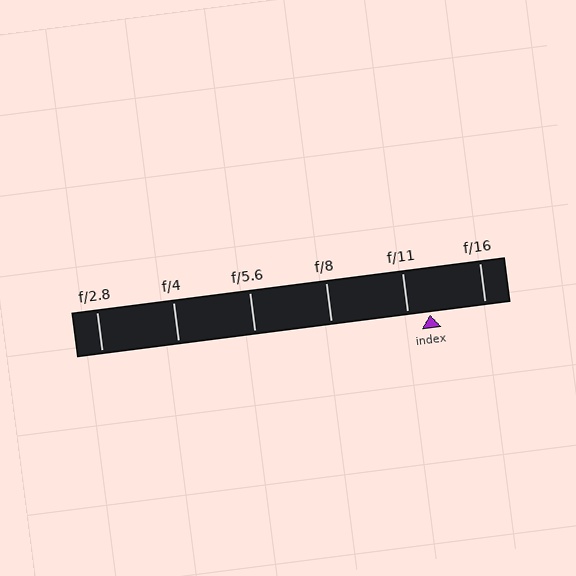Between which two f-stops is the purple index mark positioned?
The index mark is between f/11 and f/16.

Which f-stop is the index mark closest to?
The index mark is closest to f/11.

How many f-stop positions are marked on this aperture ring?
There are 6 f-stop positions marked.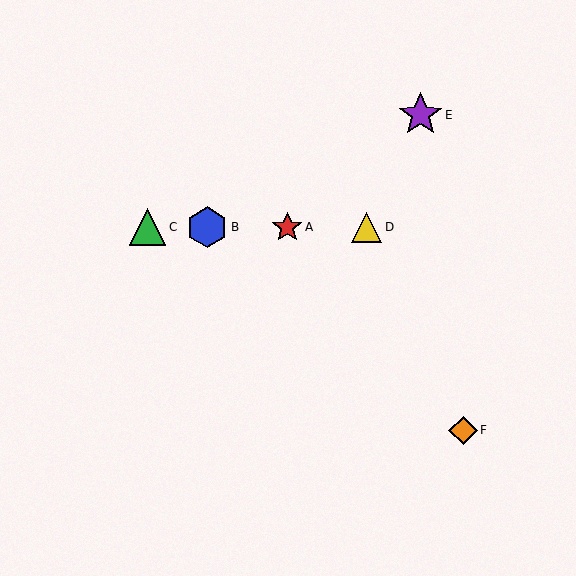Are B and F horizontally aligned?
No, B is at y≈227 and F is at y≈430.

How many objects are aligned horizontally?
4 objects (A, B, C, D) are aligned horizontally.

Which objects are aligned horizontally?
Objects A, B, C, D are aligned horizontally.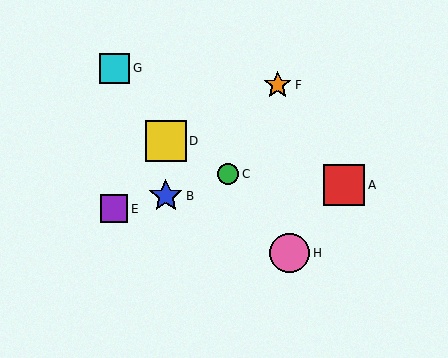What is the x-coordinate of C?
Object C is at x≈228.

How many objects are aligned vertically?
2 objects (B, D) are aligned vertically.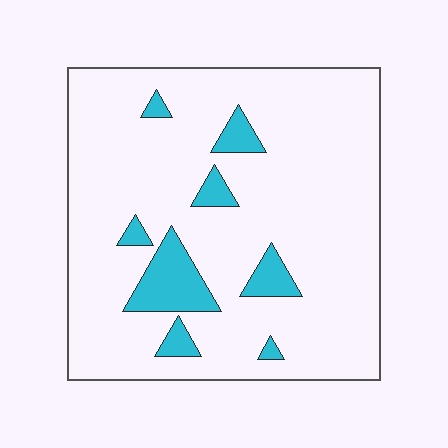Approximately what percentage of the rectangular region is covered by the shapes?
Approximately 10%.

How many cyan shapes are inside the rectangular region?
8.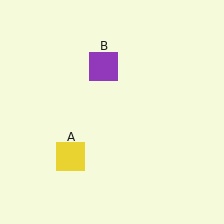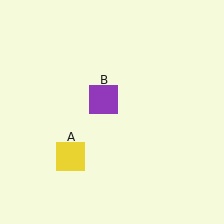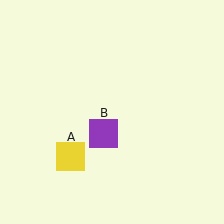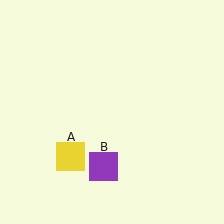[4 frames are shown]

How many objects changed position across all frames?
1 object changed position: purple square (object B).